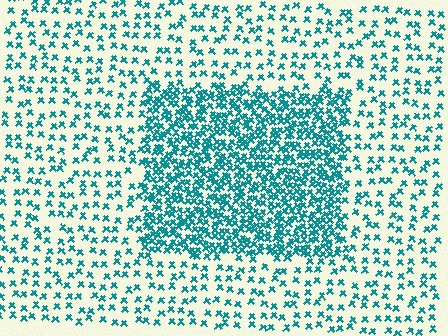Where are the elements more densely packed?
The elements are more densely packed inside the rectangle boundary.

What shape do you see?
I see a rectangle.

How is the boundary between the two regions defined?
The boundary is defined by a change in element density (approximately 2.7x ratio). All elements are the same color, size, and shape.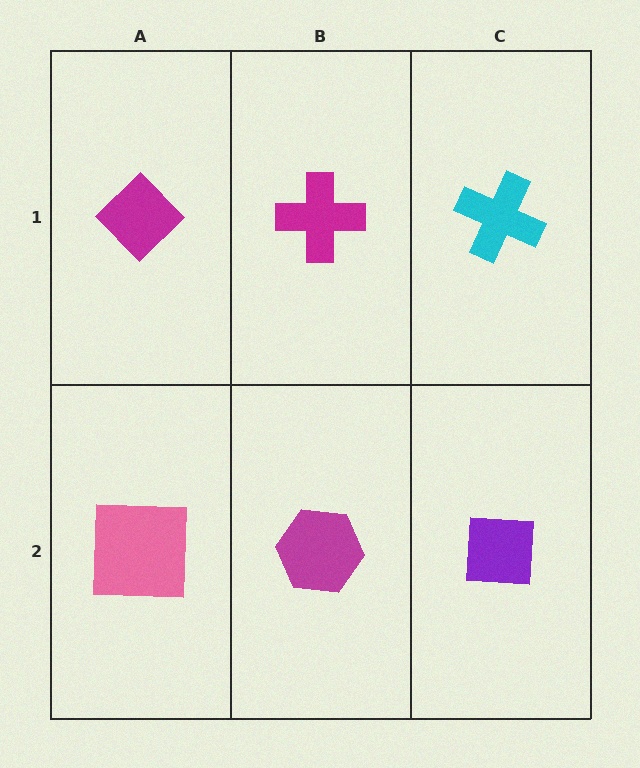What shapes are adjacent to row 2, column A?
A magenta diamond (row 1, column A), a magenta hexagon (row 2, column B).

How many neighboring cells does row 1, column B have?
3.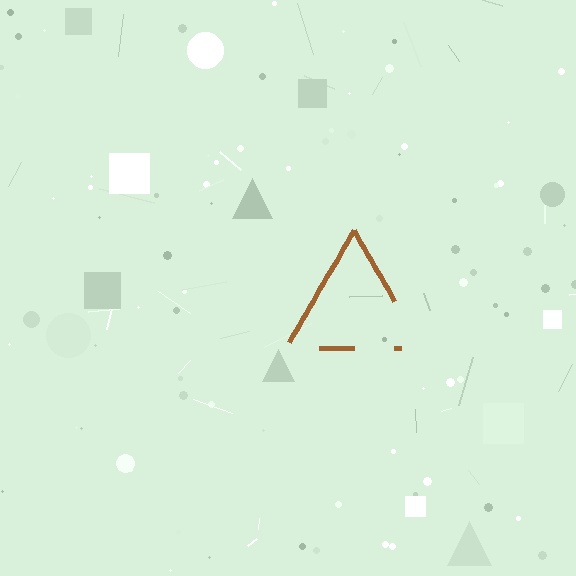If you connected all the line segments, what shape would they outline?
They would outline a triangle.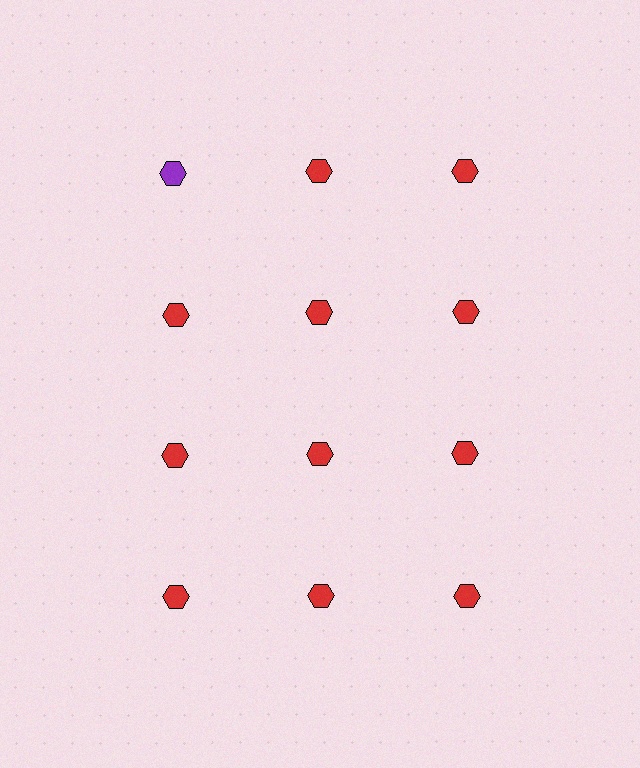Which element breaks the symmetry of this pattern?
The purple hexagon in the top row, leftmost column breaks the symmetry. All other shapes are red hexagons.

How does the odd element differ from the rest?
It has a different color: purple instead of red.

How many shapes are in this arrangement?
There are 12 shapes arranged in a grid pattern.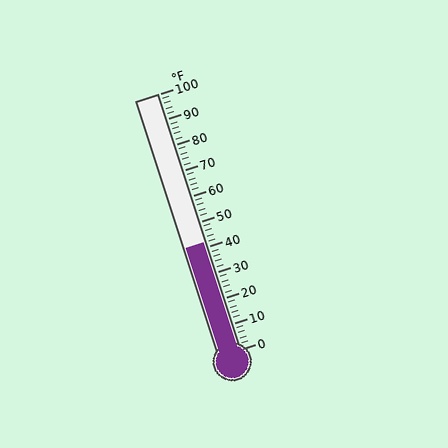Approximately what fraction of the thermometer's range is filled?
The thermometer is filled to approximately 40% of its range.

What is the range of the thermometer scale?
The thermometer scale ranges from 0°F to 100°F.